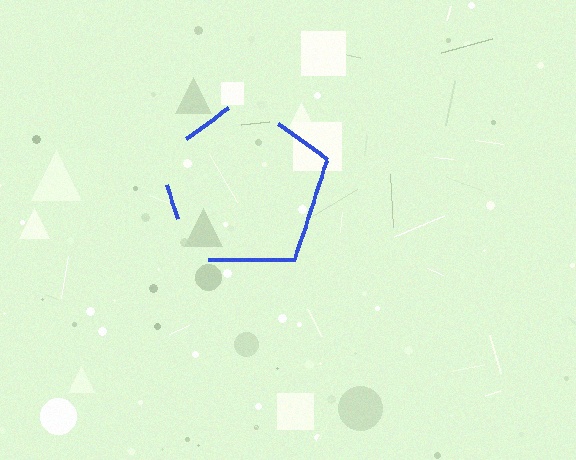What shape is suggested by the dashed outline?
The dashed outline suggests a pentagon.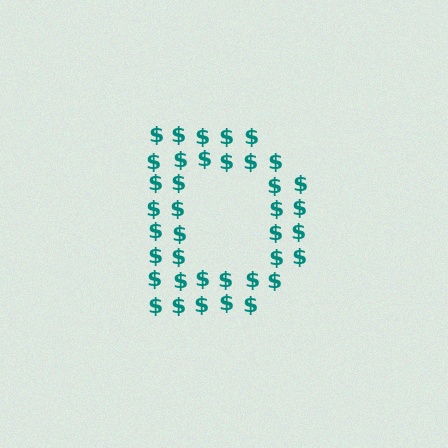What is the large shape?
The large shape is the letter D.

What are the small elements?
The small elements are dollar signs.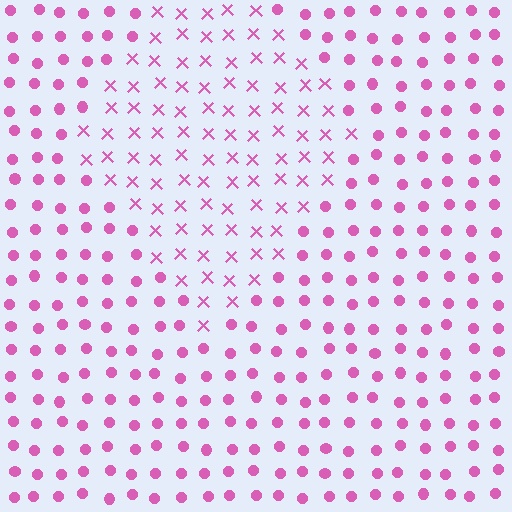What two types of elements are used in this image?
The image uses X marks inside the diamond region and circles outside it.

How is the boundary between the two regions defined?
The boundary is defined by a change in element shape: X marks inside vs. circles outside. All elements share the same color and spacing.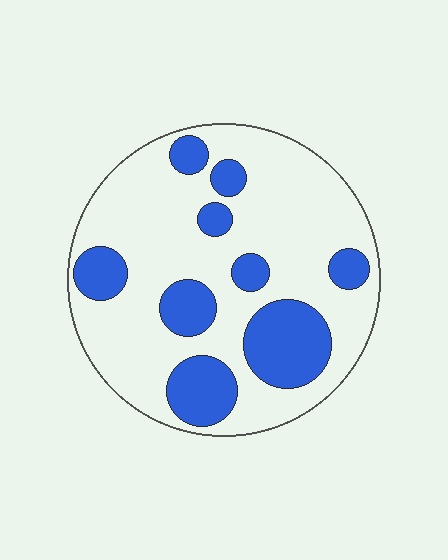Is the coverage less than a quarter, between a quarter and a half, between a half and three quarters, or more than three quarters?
Between a quarter and a half.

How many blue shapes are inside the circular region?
9.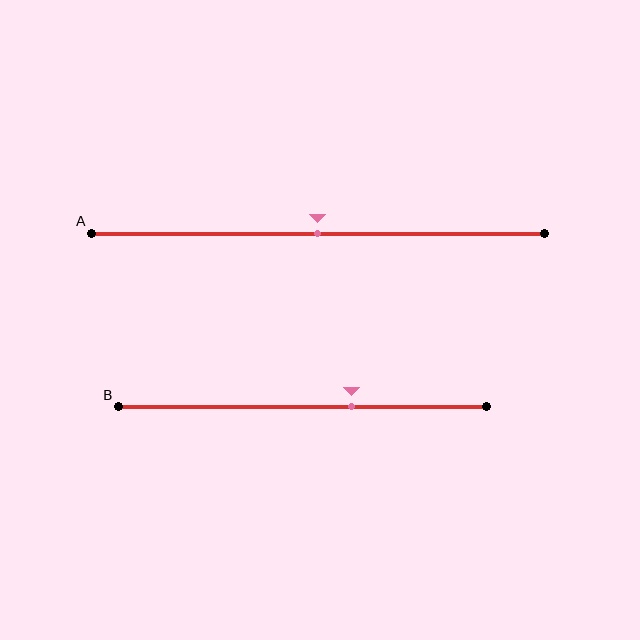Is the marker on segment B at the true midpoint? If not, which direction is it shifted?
No, the marker on segment B is shifted to the right by about 13% of the segment length.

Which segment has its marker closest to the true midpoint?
Segment A has its marker closest to the true midpoint.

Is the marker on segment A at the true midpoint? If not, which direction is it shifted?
Yes, the marker on segment A is at the true midpoint.